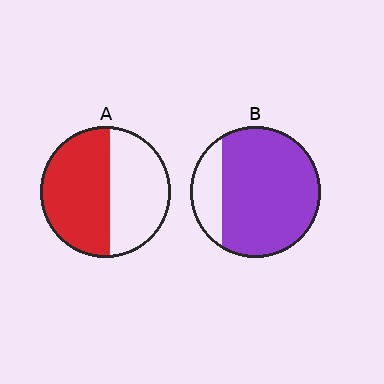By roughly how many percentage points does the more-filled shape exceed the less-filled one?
By roughly 25 percentage points (B over A).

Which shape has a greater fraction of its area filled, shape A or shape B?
Shape B.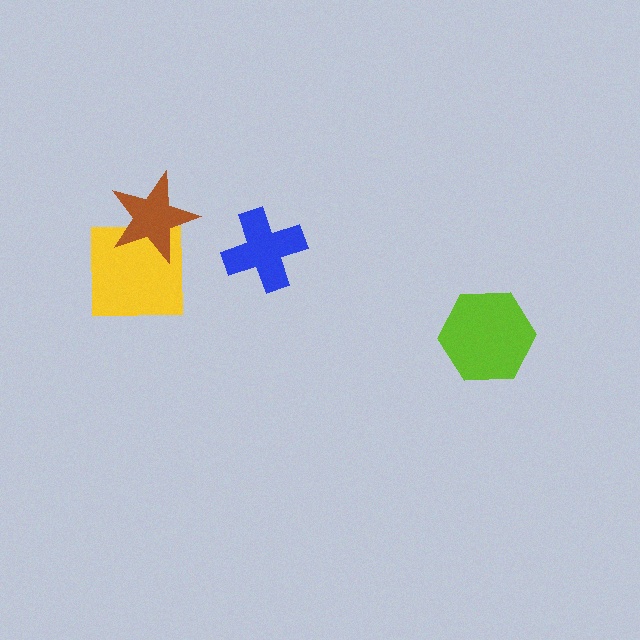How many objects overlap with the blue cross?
0 objects overlap with the blue cross.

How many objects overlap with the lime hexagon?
0 objects overlap with the lime hexagon.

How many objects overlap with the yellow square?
1 object overlaps with the yellow square.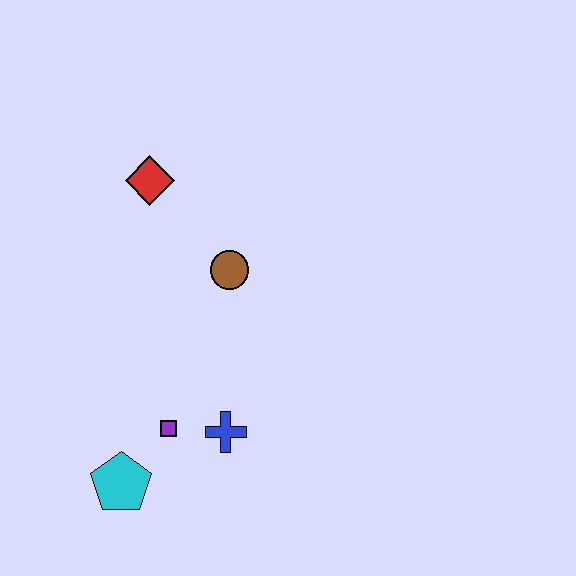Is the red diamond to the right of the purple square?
No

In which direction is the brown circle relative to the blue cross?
The brown circle is above the blue cross.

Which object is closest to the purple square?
The blue cross is closest to the purple square.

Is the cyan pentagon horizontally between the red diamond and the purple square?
No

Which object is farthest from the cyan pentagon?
The red diamond is farthest from the cyan pentagon.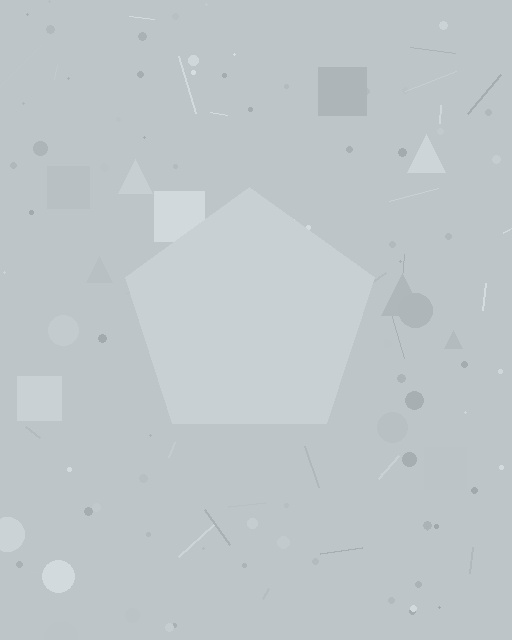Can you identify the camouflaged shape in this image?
The camouflaged shape is a pentagon.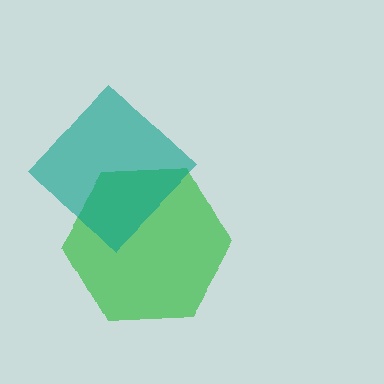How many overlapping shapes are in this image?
There are 2 overlapping shapes in the image.